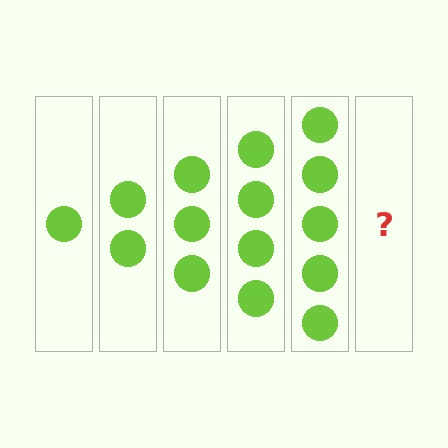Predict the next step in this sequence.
The next step is 6 circles.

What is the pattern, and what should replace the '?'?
The pattern is that each step adds one more circle. The '?' should be 6 circles.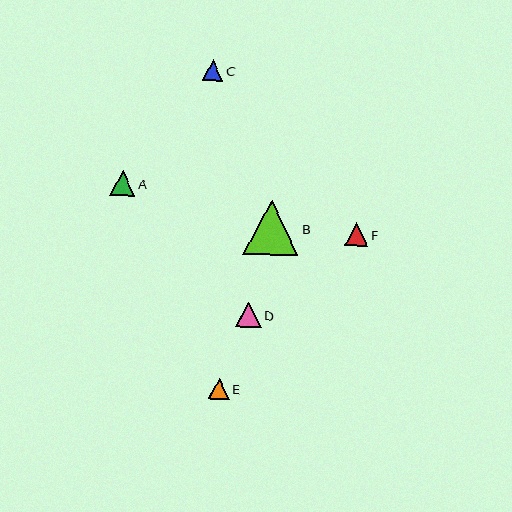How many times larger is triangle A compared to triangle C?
Triangle A is approximately 1.2 times the size of triangle C.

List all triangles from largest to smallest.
From largest to smallest: B, A, D, F, E, C.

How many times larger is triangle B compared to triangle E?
Triangle B is approximately 2.6 times the size of triangle E.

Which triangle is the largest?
Triangle B is the largest with a size of approximately 56 pixels.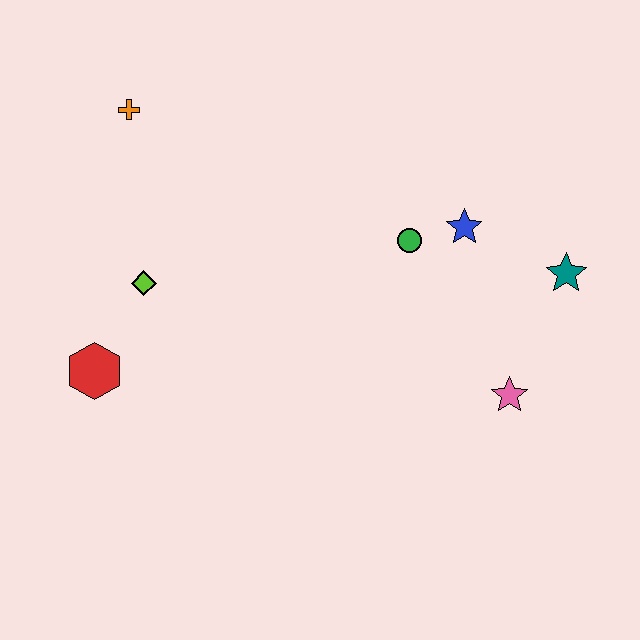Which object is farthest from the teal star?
The red hexagon is farthest from the teal star.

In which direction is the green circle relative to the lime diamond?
The green circle is to the right of the lime diamond.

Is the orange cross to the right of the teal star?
No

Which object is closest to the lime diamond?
The red hexagon is closest to the lime diamond.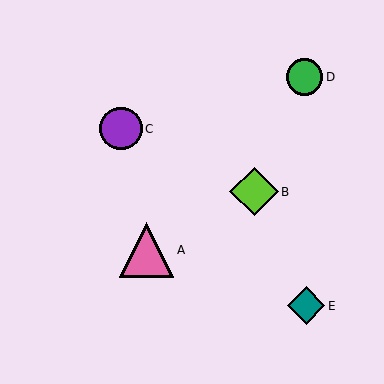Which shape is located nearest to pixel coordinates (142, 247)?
The pink triangle (labeled A) at (147, 250) is nearest to that location.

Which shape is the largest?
The pink triangle (labeled A) is the largest.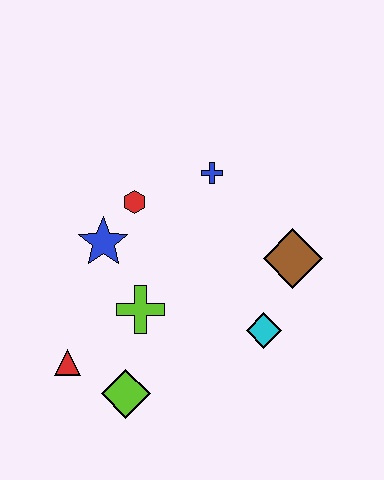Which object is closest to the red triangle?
The lime diamond is closest to the red triangle.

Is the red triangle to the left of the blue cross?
Yes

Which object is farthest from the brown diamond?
The red triangle is farthest from the brown diamond.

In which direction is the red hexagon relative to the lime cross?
The red hexagon is above the lime cross.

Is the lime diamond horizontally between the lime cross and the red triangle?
Yes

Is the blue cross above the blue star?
Yes